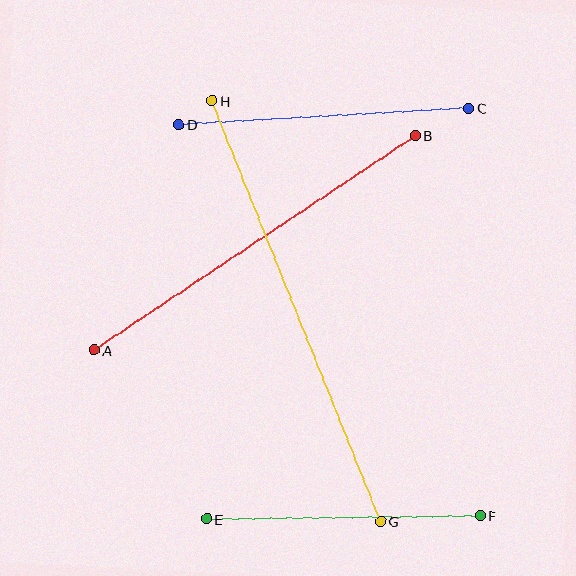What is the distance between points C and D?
The distance is approximately 291 pixels.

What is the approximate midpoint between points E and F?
The midpoint is at approximately (343, 517) pixels.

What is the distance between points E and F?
The distance is approximately 274 pixels.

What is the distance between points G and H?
The distance is approximately 453 pixels.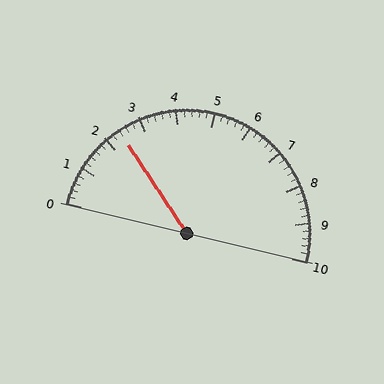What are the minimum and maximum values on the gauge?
The gauge ranges from 0 to 10.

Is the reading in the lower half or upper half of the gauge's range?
The reading is in the lower half of the range (0 to 10).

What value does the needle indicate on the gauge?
The needle indicates approximately 2.4.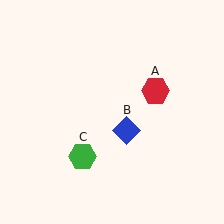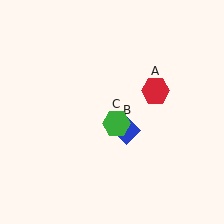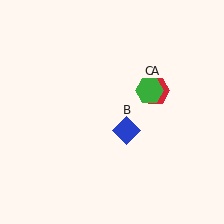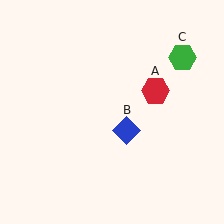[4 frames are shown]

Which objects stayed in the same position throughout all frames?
Red hexagon (object A) and blue diamond (object B) remained stationary.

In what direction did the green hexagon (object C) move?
The green hexagon (object C) moved up and to the right.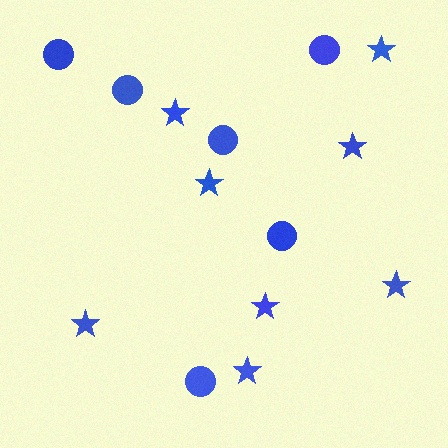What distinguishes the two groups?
There are 2 groups: one group of circles (6) and one group of stars (8).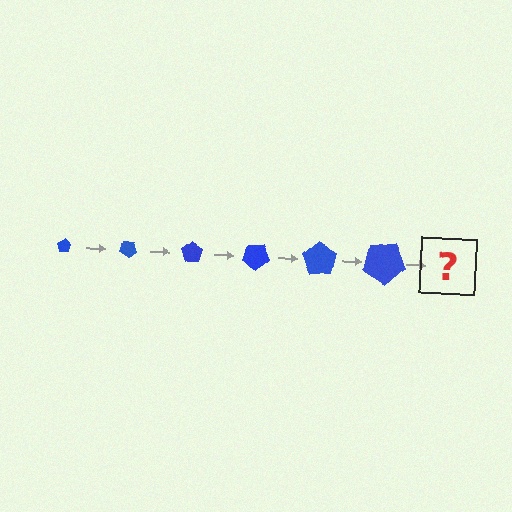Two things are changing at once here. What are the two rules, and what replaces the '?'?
The two rules are that the pentagon grows larger each step and it rotates 35 degrees each step. The '?' should be a pentagon, larger than the previous one and rotated 210 degrees from the start.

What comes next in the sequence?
The next element should be a pentagon, larger than the previous one and rotated 210 degrees from the start.